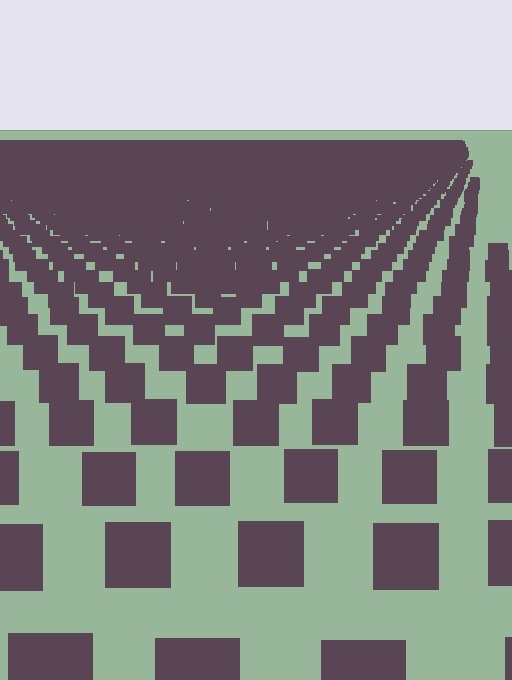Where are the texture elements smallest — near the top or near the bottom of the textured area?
Near the top.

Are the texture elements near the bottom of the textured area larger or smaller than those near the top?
Larger. Near the bottom, elements are closer to the viewer and appear at a bigger on-screen size.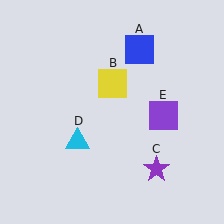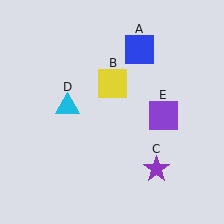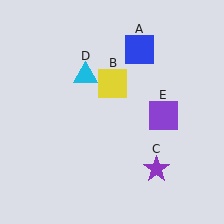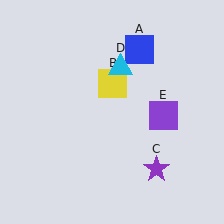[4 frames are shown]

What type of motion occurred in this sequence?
The cyan triangle (object D) rotated clockwise around the center of the scene.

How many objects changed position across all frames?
1 object changed position: cyan triangle (object D).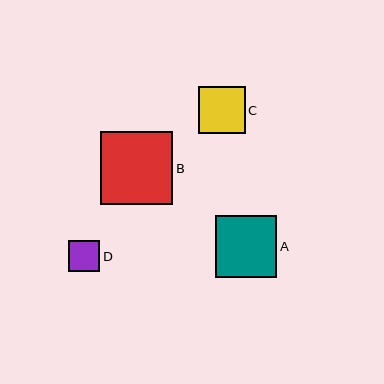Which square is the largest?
Square B is the largest with a size of approximately 73 pixels.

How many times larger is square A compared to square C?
Square A is approximately 1.3 times the size of square C.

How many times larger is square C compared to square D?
Square C is approximately 1.5 times the size of square D.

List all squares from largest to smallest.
From largest to smallest: B, A, C, D.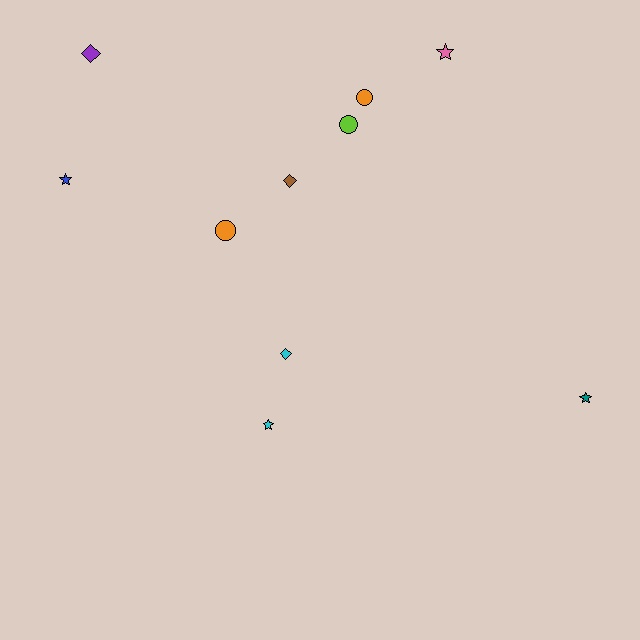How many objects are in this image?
There are 10 objects.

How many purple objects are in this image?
There is 1 purple object.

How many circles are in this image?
There are 3 circles.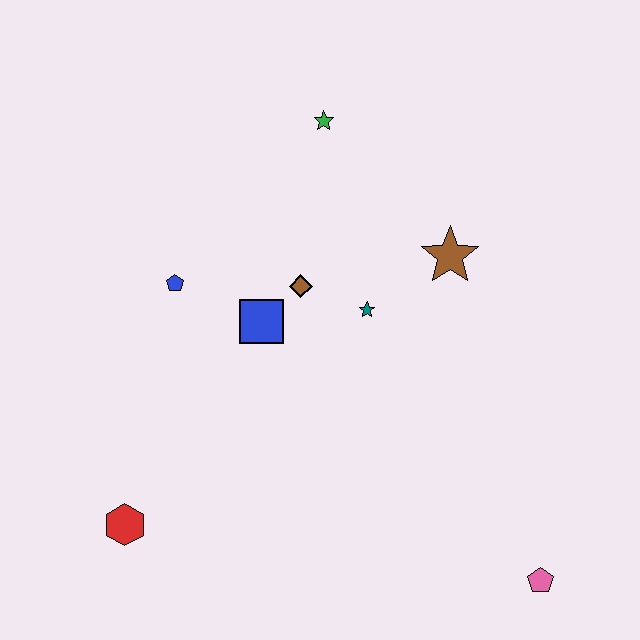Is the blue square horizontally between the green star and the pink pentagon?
No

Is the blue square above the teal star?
No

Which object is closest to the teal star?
The brown diamond is closest to the teal star.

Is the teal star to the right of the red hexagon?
Yes